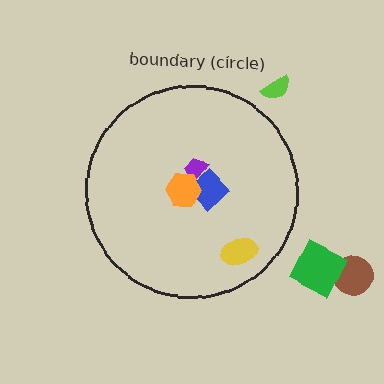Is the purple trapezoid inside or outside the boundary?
Inside.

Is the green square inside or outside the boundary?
Outside.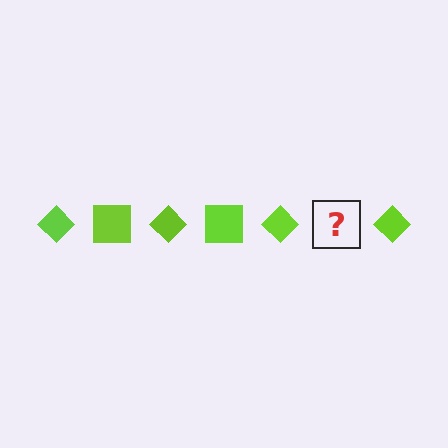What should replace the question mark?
The question mark should be replaced with a lime square.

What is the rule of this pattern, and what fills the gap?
The rule is that the pattern cycles through diamond, square shapes in lime. The gap should be filled with a lime square.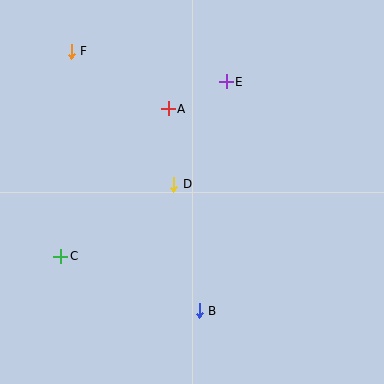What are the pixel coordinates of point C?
Point C is at (61, 256).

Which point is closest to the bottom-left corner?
Point C is closest to the bottom-left corner.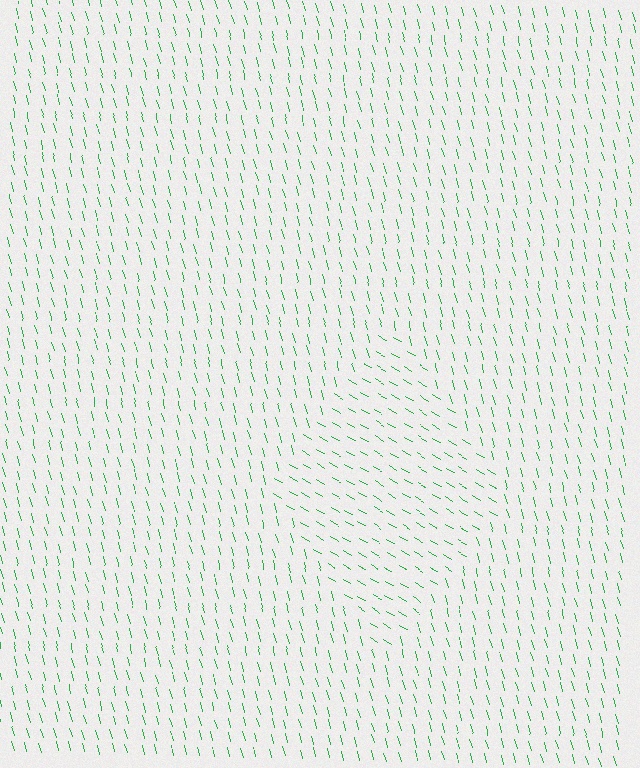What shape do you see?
I see a diamond.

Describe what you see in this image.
The image is filled with small green line segments. A diamond region in the image has lines oriented differently from the surrounding lines, creating a visible texture boundary.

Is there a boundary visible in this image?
Yes, there is a texture boundary formed by a change in line orientation.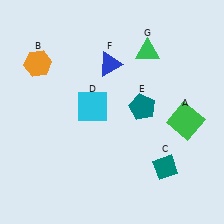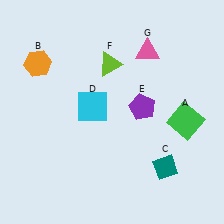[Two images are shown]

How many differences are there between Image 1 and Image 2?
There are 3 differences between the two images.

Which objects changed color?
E changed from teal to purple. F changed from blue to lime. G changed from green to pink.